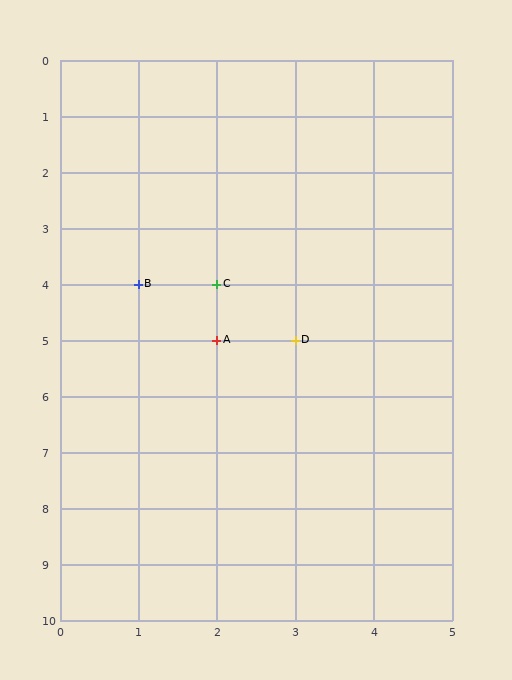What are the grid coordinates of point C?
Point C is at grid coordinates (2, 4).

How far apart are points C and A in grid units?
Points C and A are 1 row apart.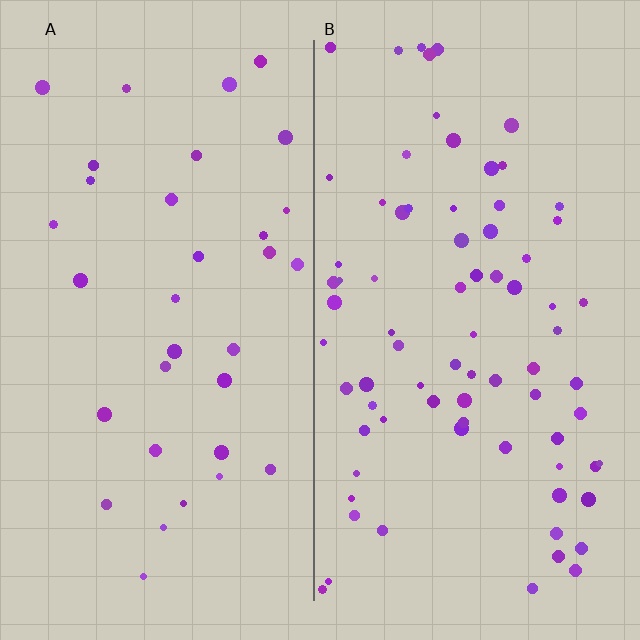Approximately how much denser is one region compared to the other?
Approximately 2.3× — region B over region A.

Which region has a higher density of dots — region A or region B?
B (the right).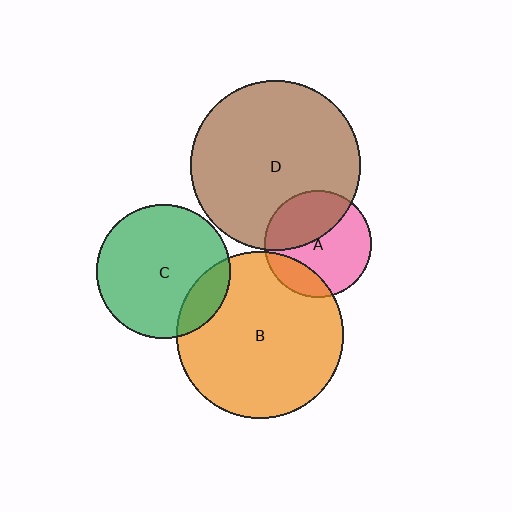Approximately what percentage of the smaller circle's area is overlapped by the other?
Approximately 15%.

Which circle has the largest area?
Circle D (brown).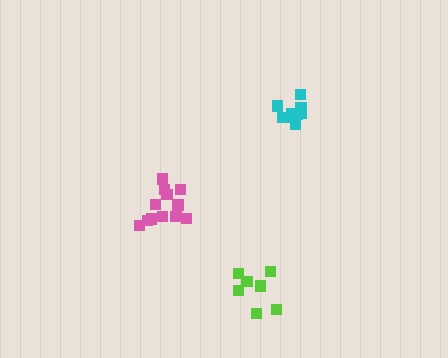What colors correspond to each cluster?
The clusters are colored: cyan, pink, lime.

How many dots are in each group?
Group 1: 9 dots, Group 2: 12 dots, Group 3: 7 dots (28 total).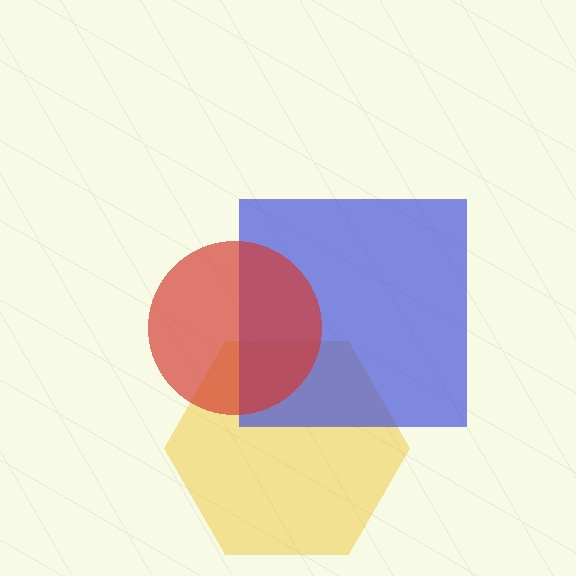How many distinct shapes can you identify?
There are 3 distinct shapes: a yellow hexagon, a blue square, a red circle.